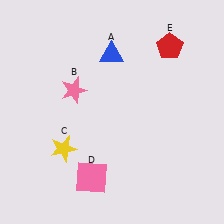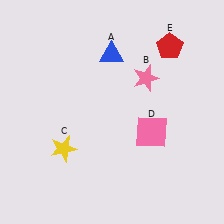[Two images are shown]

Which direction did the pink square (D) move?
The pink square (D) moved right.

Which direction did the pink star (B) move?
The pink star (B) moved right.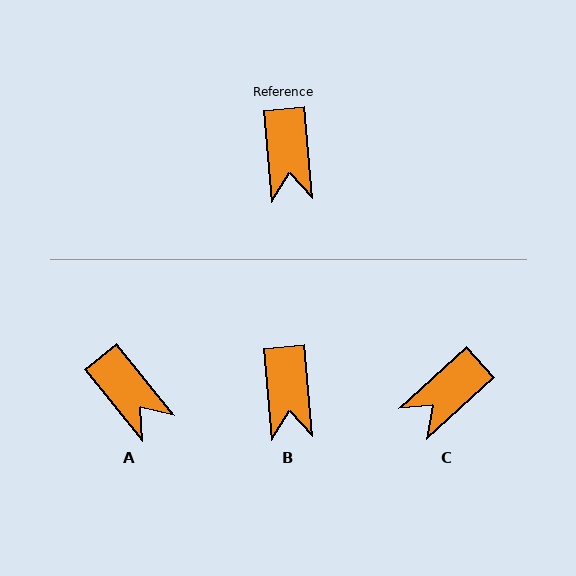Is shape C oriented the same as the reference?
No, it is off by about 53 degrees.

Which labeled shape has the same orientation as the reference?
B.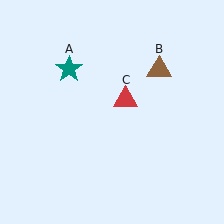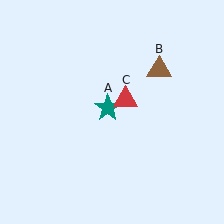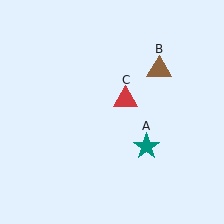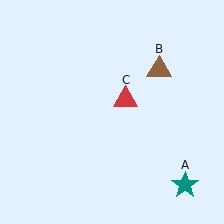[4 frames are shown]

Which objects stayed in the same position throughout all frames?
Brown triangle (object B) and red triangle (object C) remained stationary.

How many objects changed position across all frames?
1 object changed position: teal star (object A).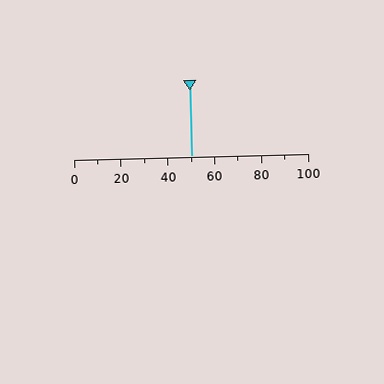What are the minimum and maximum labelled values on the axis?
The axis runs from 0 to 100.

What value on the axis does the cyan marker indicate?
The marker indicates approximately 50.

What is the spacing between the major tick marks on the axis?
The major ticks are spaced 20 apart.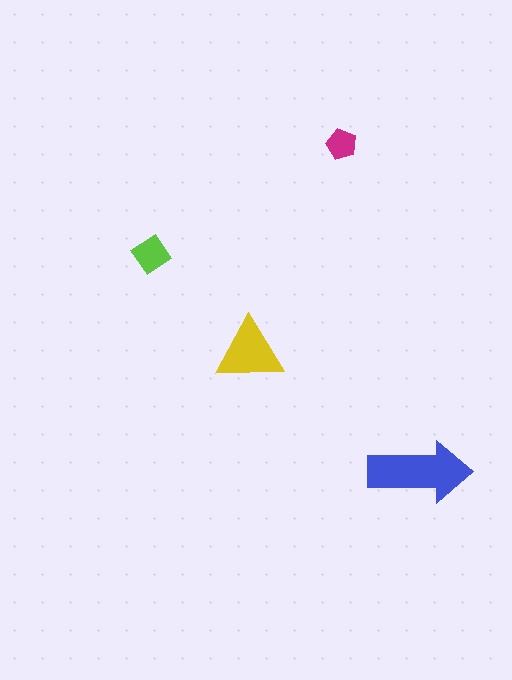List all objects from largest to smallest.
The blue arrow, the yellow triangle, the lime diamond, the magenta pentagon.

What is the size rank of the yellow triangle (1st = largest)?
2nd.